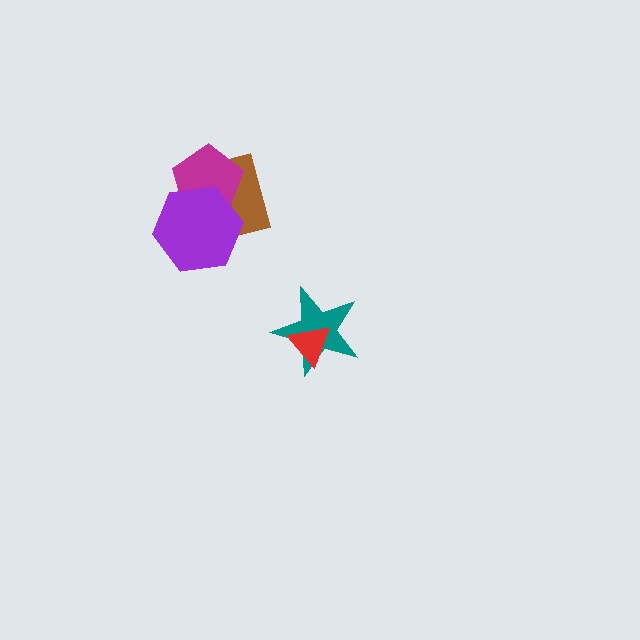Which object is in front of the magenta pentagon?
The purple hexagon is in front of the magenta pentagon.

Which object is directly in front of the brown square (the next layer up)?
The magenta pentagon is directly in front of the brown square.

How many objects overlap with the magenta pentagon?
2 objects overlap with the magenta pentagon.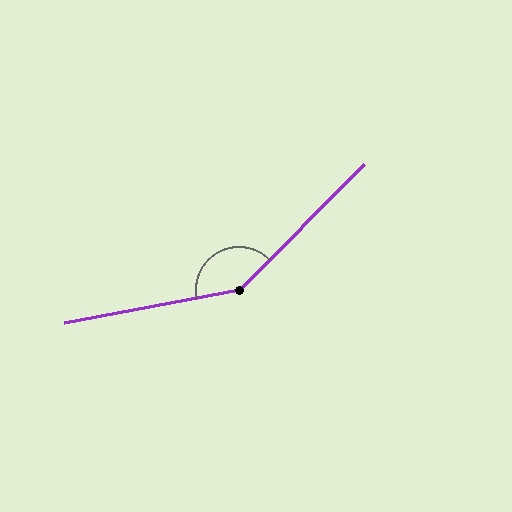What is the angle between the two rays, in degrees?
Approximately 146 degrees.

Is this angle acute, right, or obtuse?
It is obtuse.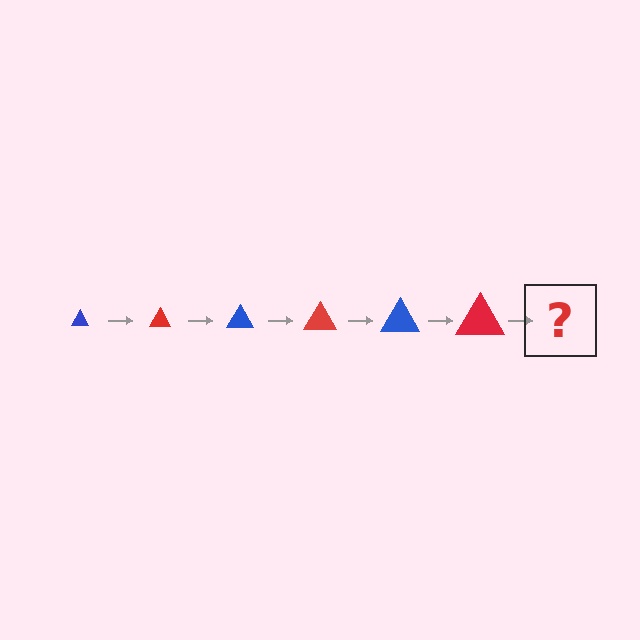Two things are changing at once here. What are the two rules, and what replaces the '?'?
The two rules are that the triangle grows larger each step and the color cycles through blue and red. The '?' should be a blue triangle, larger than the previous one.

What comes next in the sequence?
The next element should be a blue triangle, larger than the previous one.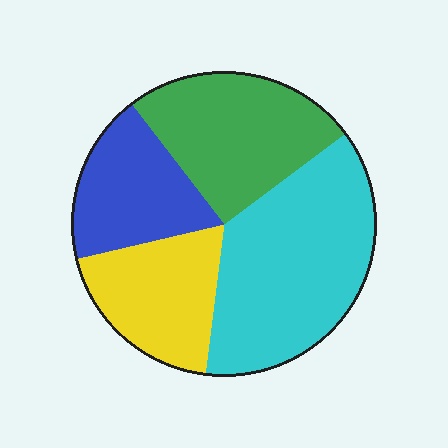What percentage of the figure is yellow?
Yellow covers 19% of the figure.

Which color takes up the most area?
Cyan, at roughly 35%.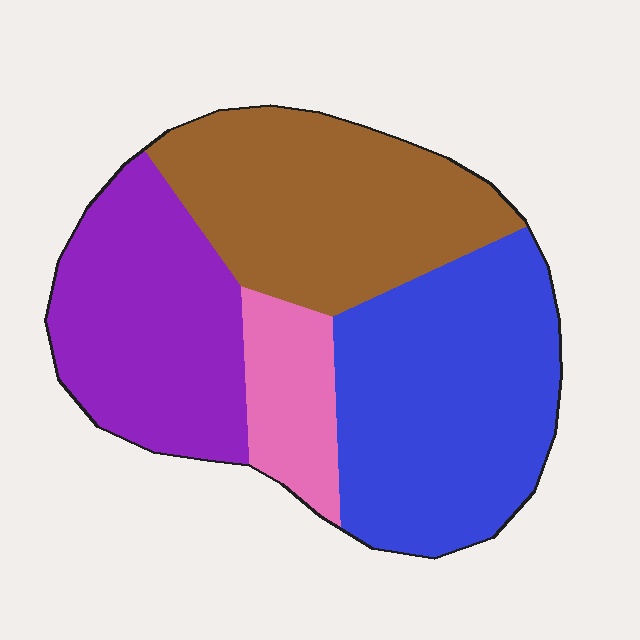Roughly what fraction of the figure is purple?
Purple takes up between a sixth and a third of the figure.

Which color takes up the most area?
Blue, at roughly 35%.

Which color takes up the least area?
Pink, at roughly 10%.